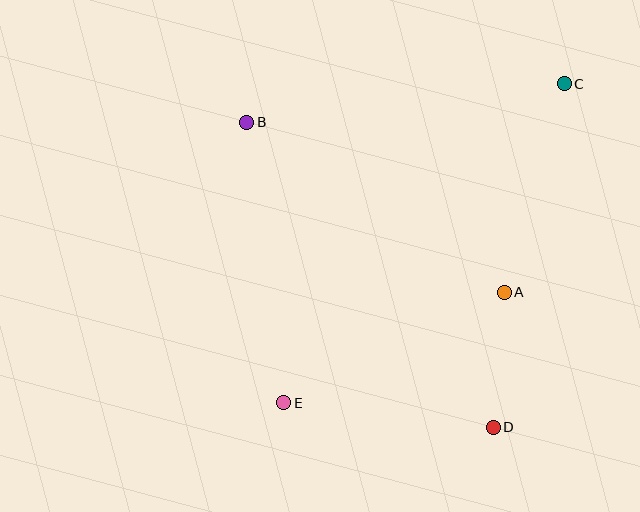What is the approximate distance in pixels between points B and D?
The distance between B and D is approximately 392 pixels.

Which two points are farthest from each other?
Points C and E are farthest from each other.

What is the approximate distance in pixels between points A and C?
The distance between A and C is approximately 217 pixels.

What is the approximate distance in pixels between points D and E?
The distance between D and E is approximately 211 pixels.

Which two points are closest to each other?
Points A and D are closest to each other.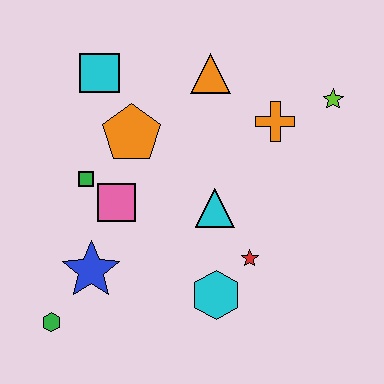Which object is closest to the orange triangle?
The orange cross is closest to the orange triangle.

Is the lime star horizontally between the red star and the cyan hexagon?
No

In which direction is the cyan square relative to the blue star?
The cyan square is above the blue star.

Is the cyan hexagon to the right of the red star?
No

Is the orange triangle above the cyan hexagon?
Yes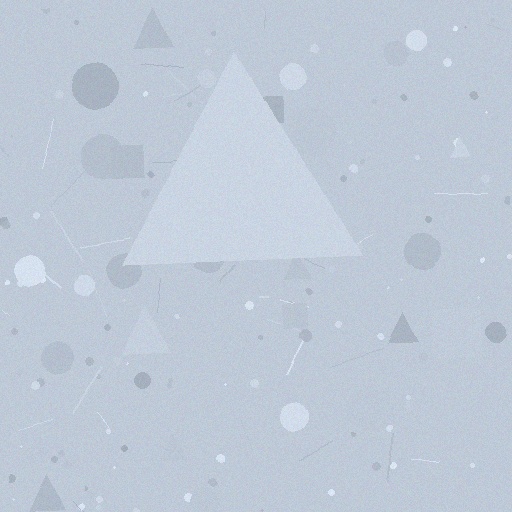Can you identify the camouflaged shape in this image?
The camouflaged shape is a triangle.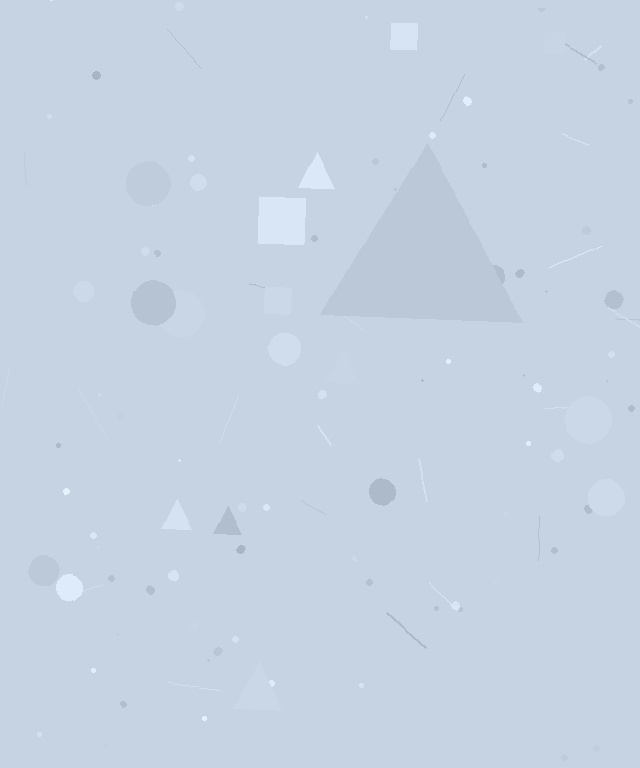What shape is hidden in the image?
A triangle is hidden in the image.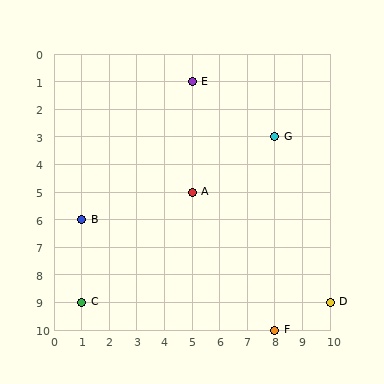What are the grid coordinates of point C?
Point C is at grid coordinates (1, 9).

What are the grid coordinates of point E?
Point E is at grid coordinates (5, 1).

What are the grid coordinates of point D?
Point D is at grid coordinates (10, 9).